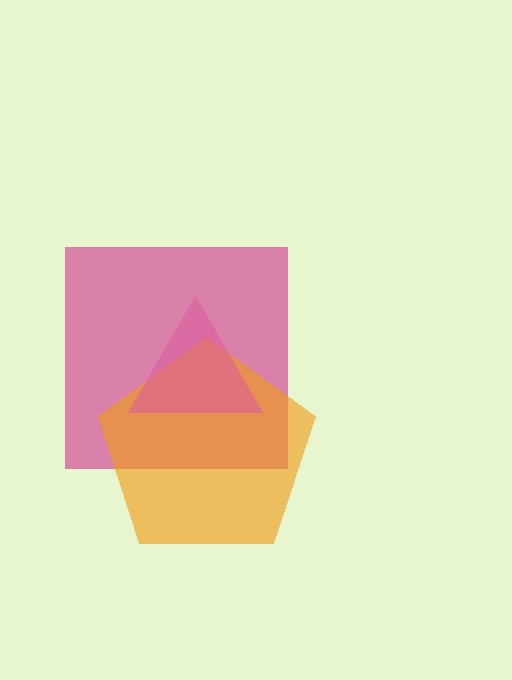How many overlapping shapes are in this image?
There are 3 overlapping shapes in the image.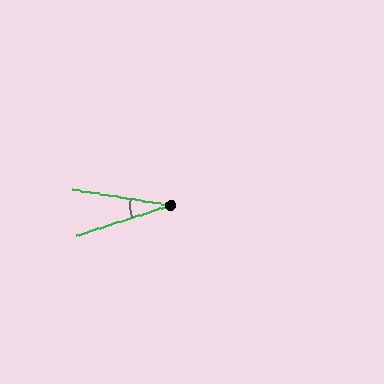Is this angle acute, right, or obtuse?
It is acute.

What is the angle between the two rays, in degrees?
Approximately 28 degrees.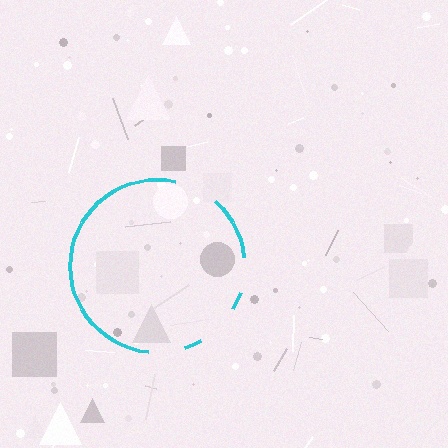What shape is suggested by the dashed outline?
The dashed outline suggests a circle.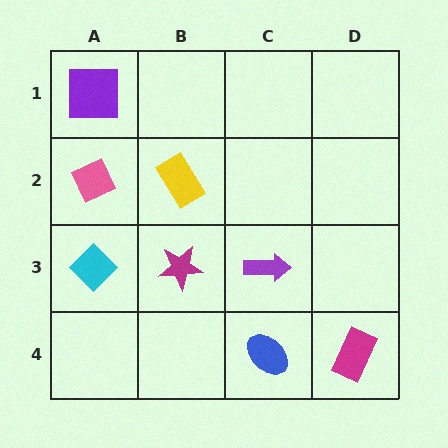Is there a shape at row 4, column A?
No, that cell is empty.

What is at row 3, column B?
A magenta star.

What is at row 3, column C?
A purple arrow.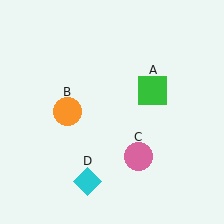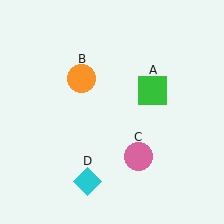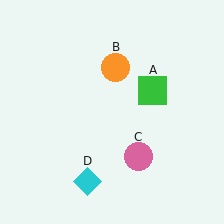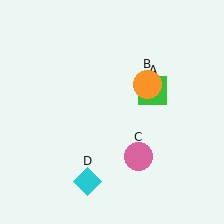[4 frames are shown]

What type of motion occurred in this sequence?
The orange circle (object B) rotated clockwise around the center of the scene.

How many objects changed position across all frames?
1 object changed position: orange circle (object B).